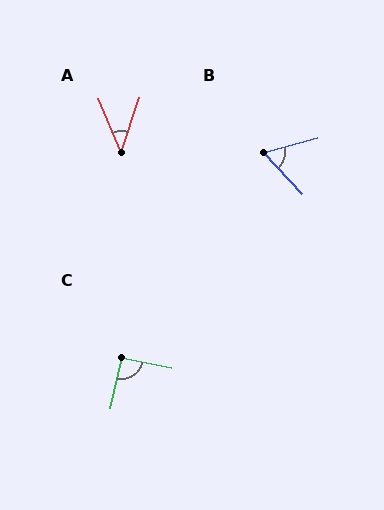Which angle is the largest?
C, at approximately 92 degrees.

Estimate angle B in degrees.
Approximately 62 degrees.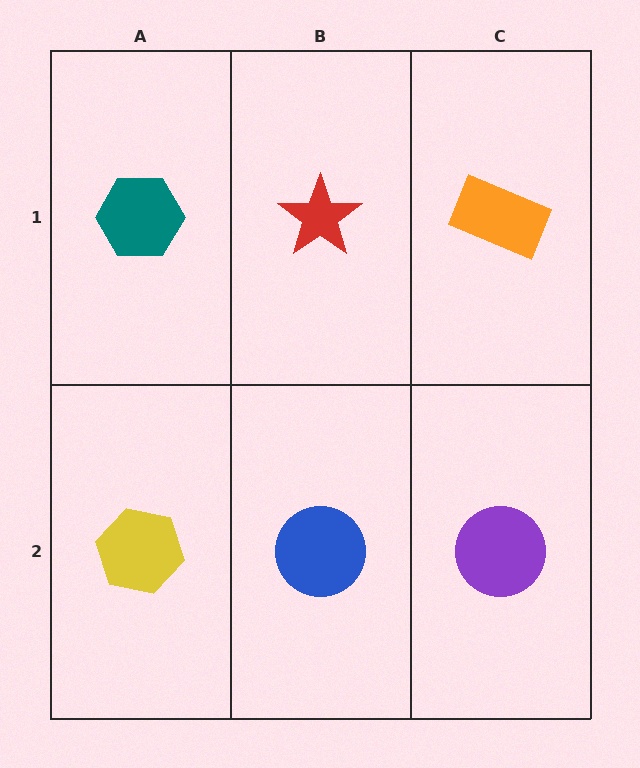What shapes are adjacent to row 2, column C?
An orange rectangle (row 1, column C), a blue circle (row 2, column B).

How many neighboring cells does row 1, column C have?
2.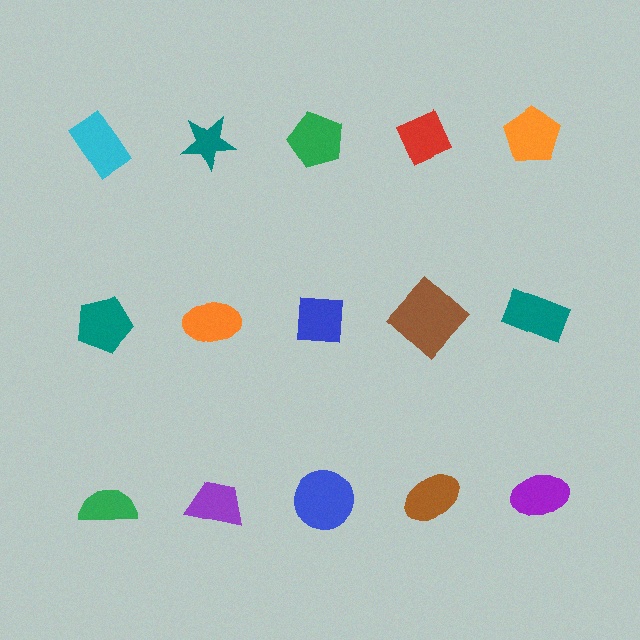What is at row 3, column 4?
A brown ellipse.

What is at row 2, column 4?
A brown diamond.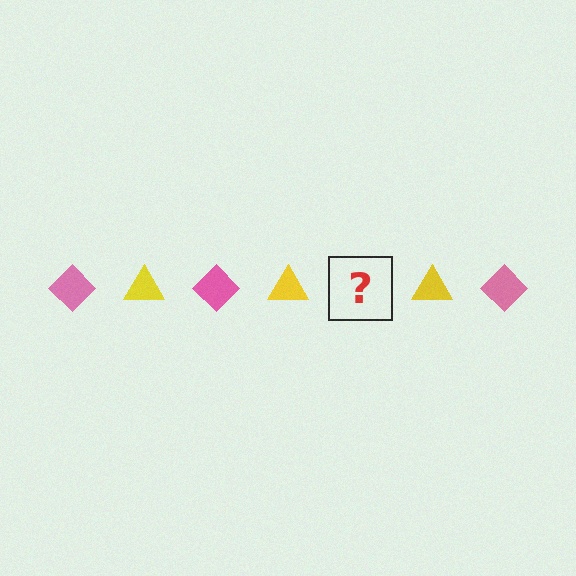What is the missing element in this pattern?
The missing element is a pink diamond.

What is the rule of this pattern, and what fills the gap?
The rule is that the pattern alternates between pink diamond and yellow triangle. The gap should be filled with a pink diamond.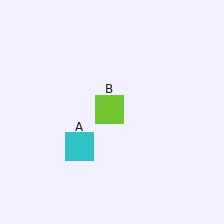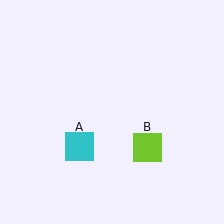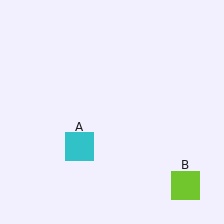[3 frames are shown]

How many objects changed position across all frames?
1 object changed position: lime square (object B).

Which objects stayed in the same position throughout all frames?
Cyan square (object A) remained stationary.